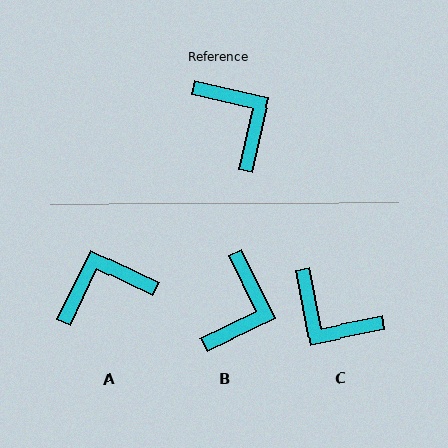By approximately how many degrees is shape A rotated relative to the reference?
Approximately 77 degrees counter-clockwise.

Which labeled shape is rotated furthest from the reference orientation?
C, about 156 degrees away.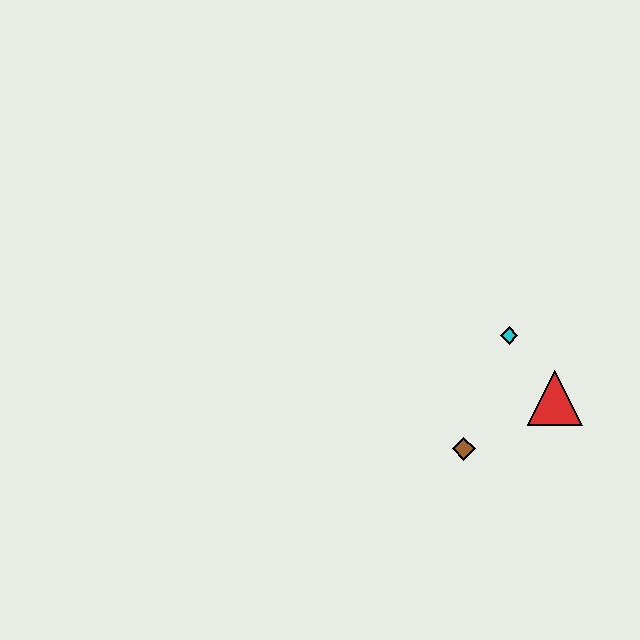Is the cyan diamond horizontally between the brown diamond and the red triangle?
Yes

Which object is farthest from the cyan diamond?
The brown diamond is farthest from the cyan diamond.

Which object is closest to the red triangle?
The cyan diamond is closest to the red triangle.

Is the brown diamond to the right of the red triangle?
No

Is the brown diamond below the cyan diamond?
Yes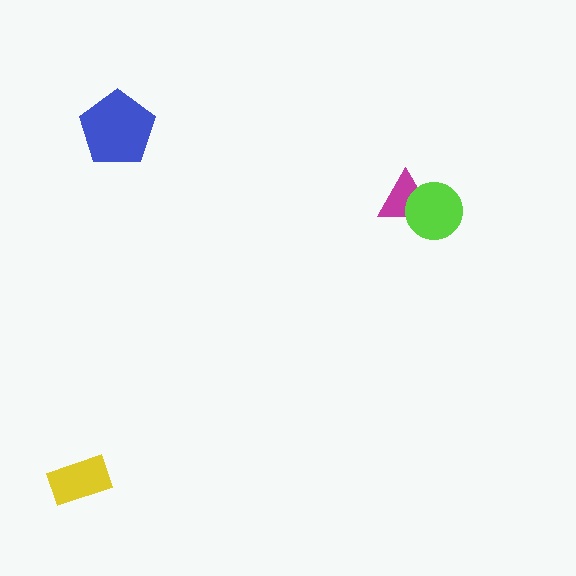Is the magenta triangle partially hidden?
Yes, it is partially covered by another shape.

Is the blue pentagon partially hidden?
No, no other shape covers it.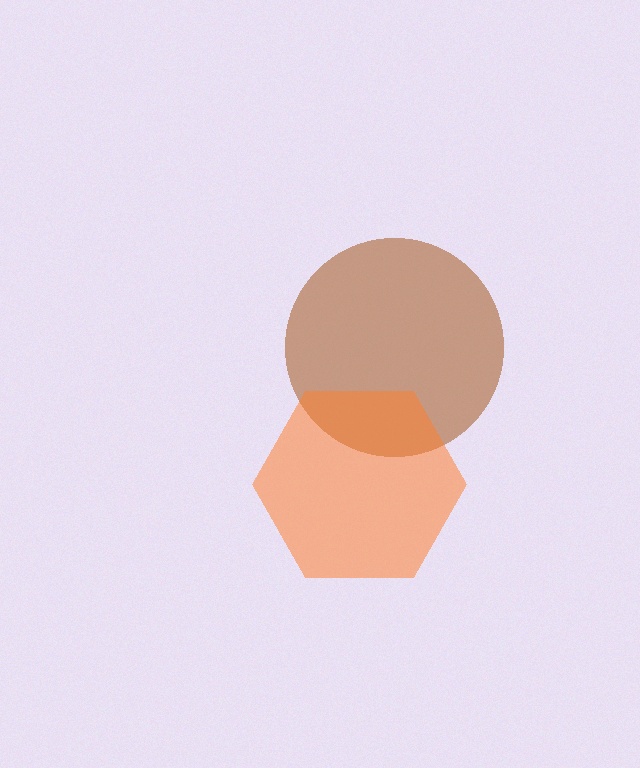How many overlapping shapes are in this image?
There are 2 overlapping shapes in the image.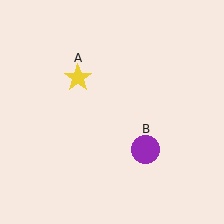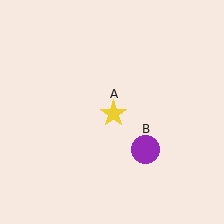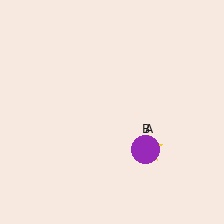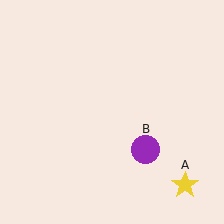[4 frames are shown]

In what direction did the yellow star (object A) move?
The yellow star (object A) moved down and to the right.